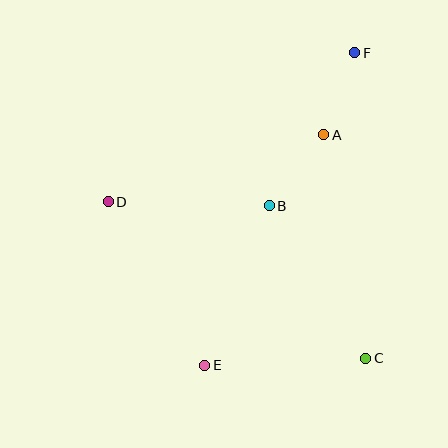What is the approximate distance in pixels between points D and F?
The distance between D and F is approximately 288 pixels.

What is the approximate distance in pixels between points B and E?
The distance between B and E is approximately 172 pixels.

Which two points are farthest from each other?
Points E and F are farthest from each other.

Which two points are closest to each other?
Points A and F are closest to each other.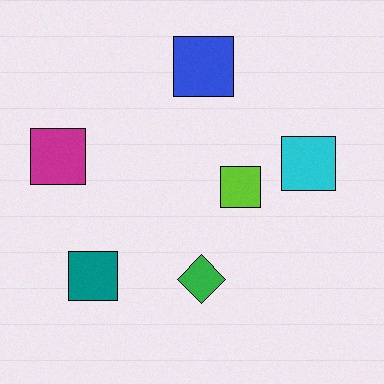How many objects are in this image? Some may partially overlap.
There are 6 objects.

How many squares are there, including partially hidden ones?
There are 5 squares.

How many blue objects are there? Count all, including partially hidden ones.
There is 1 blue object.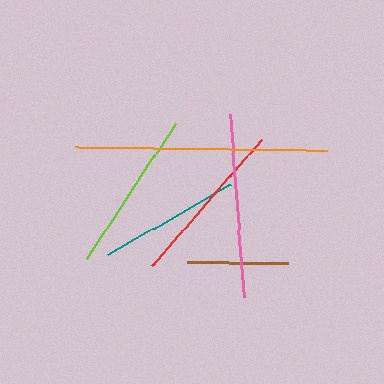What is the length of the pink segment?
The pink segment is approximately 184 pixels long.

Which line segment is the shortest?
The brown line is the shortest at approximately 101 pixels.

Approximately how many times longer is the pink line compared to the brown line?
The pink line is approximately 1.8 times the length of the brown line.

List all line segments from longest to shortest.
From longest to shortest: orange, pink, red, lime, teal, brown.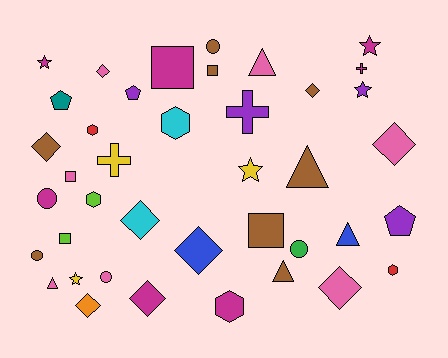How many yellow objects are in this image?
There are 3 yellow objects.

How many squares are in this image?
There are 5 squares.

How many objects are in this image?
There are 40 objects.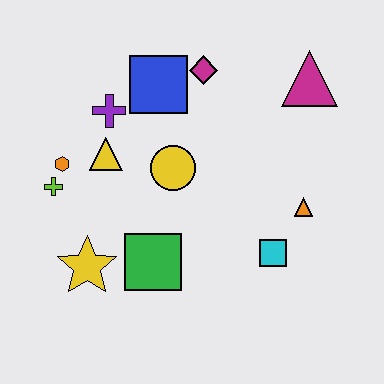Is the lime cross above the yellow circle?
No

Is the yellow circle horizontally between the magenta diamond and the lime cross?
Yes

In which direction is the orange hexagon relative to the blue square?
The orange hexagon is to the left of the blue square.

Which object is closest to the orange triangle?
The cyan square is closest to the orange triangle.